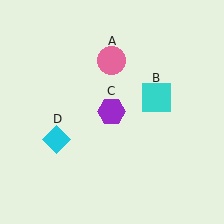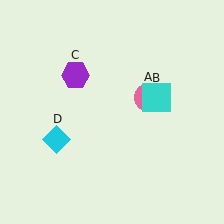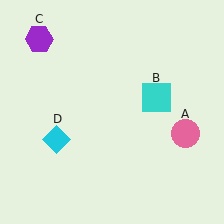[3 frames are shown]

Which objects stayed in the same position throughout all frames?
Cyan square (object B) and cyan diamond (object D) remained stationary.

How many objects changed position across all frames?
2 objects changed position: pink circle (object A), purple hexagon (object C).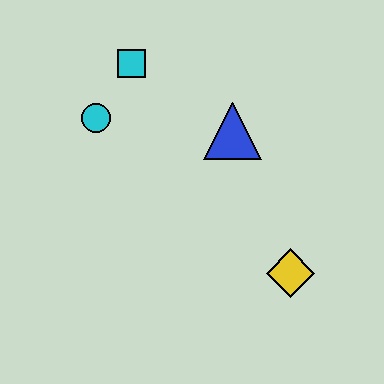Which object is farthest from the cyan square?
The yellow diamond is farthest from the cyan square.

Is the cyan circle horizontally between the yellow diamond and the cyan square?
No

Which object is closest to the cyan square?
The cyan circle is closest to the cyan square.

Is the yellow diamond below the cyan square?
Yes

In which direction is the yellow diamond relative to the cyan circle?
The yellow diamond is to the right of the cyan circle.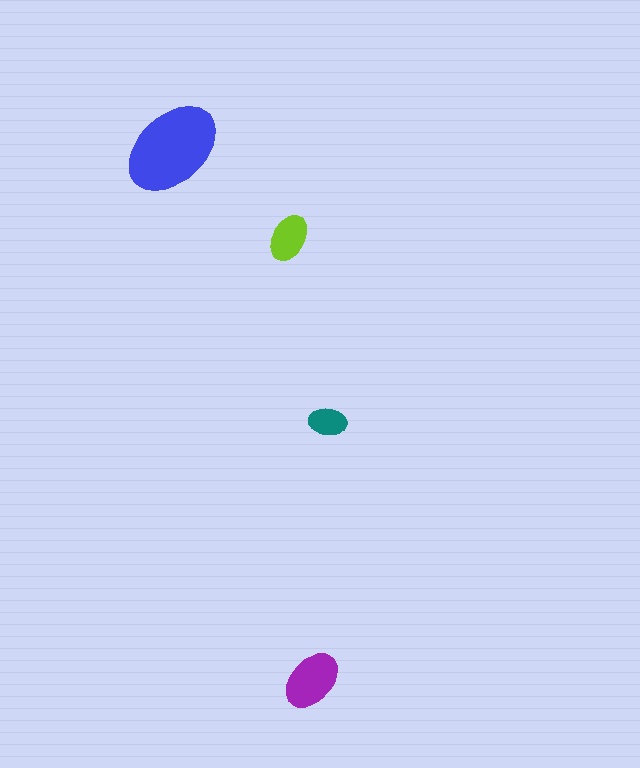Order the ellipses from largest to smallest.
the blue one, the purple one, the lime one, the teal one.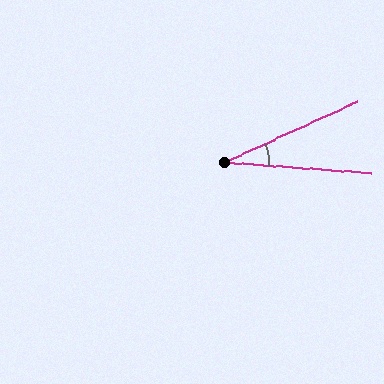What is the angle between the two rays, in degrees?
Approximately 29 degrees.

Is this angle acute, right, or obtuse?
It is acute.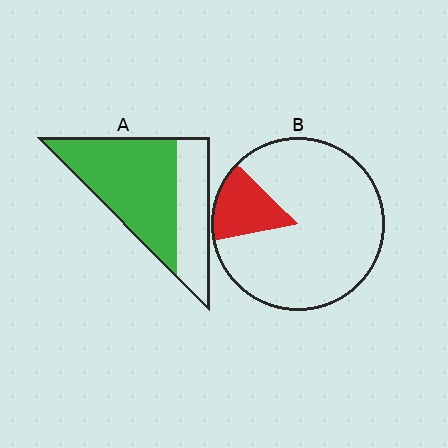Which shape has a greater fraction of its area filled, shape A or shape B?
Shape A.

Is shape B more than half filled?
No.